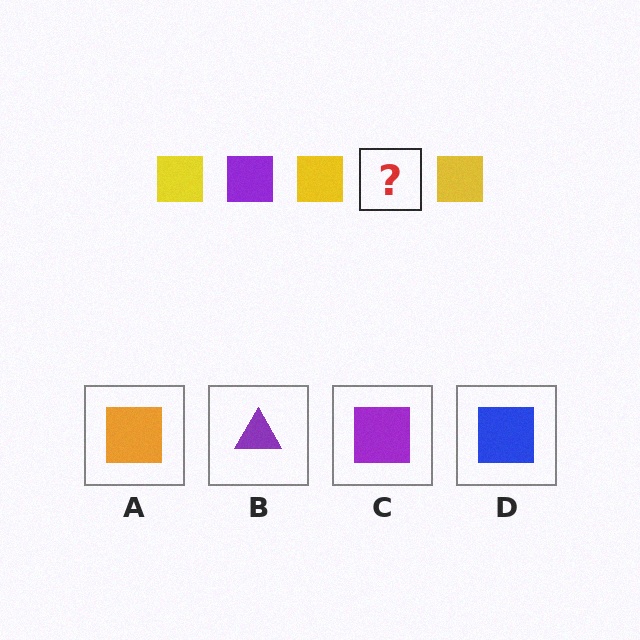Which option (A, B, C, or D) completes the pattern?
C.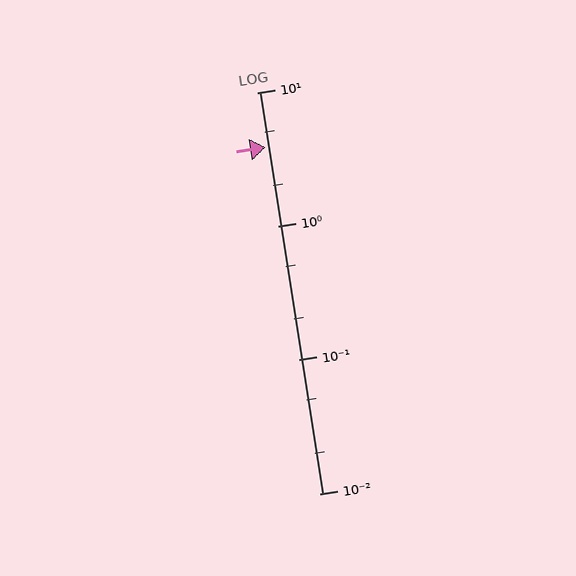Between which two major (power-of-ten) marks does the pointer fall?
The pointer is between 1 and 10.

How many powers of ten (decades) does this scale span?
The scale spans 3 decades, from 0.01 to 10.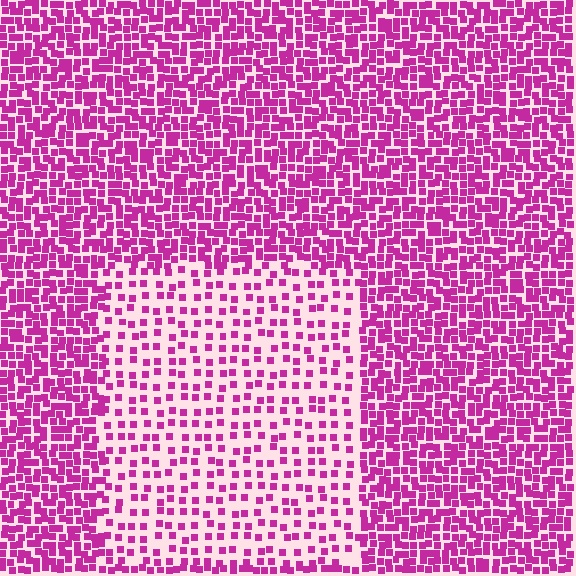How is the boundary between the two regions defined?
The boundary is defined by a change in element density (approximately 2.4x ratio). All elements are the same color, size, and shape.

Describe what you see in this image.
The image contains small magenta elements arranged at two different densities. A rectangle-shaped region is visible where the elements are less densely packed than the surrounding area.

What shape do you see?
I see a rectangle.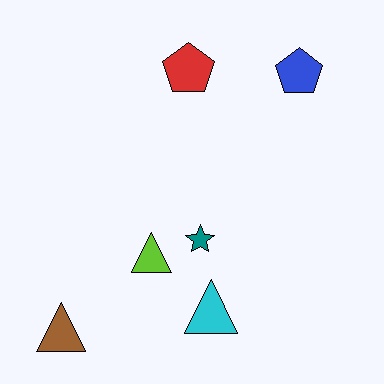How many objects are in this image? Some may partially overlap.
There are 6 objects.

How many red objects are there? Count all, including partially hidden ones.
There is 1 red object.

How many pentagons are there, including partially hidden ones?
There are 2 pentagons.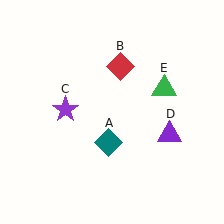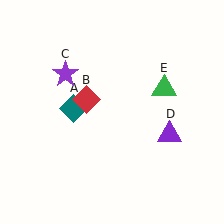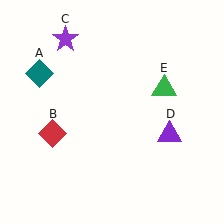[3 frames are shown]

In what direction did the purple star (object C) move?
The purple star (object C) moved up.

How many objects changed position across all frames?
3 objects changed position: teal diamond (object A), red diamond (object B), purple star (object C).